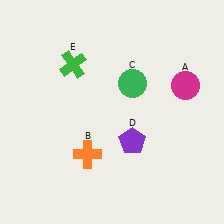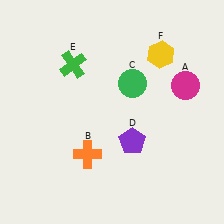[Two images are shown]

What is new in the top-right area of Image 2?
A yellow hexagon (F) was added in the top-right area of Image 2.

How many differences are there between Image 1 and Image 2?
There is 1 difference between the two images.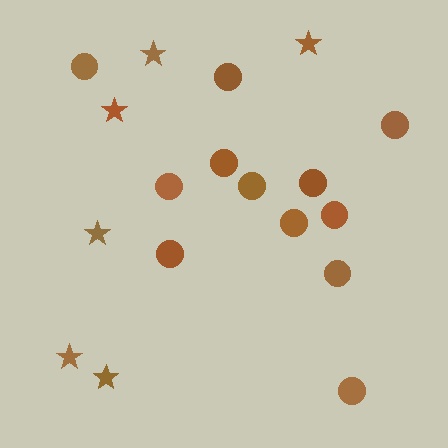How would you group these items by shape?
There are 2 groups: one group of stars (6) and one group of circles (12).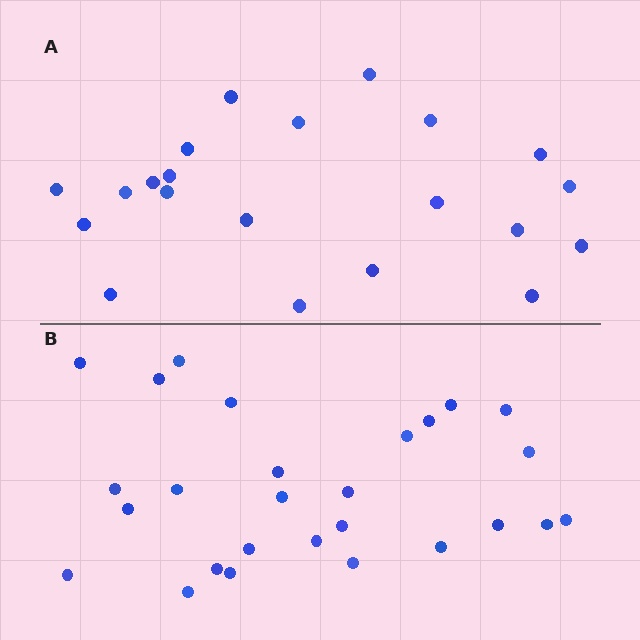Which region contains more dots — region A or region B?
Region B (the bottom region) has more dots.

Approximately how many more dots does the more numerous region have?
Region B has about 6 more dots than region A.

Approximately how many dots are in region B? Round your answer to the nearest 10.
About 30 dots. (The exact count is 27, which rounds to 30.)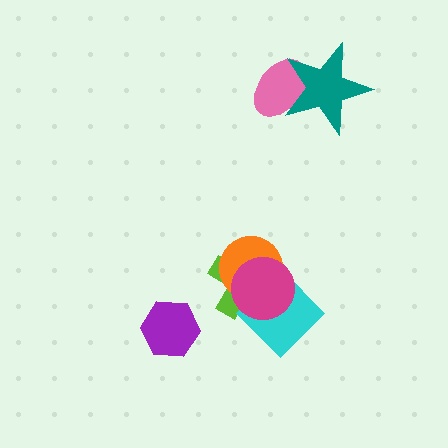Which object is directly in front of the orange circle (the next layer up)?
The cyan diamond is directly in front of the orange circle.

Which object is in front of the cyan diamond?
The magenta circle is in front of the cyan diamond.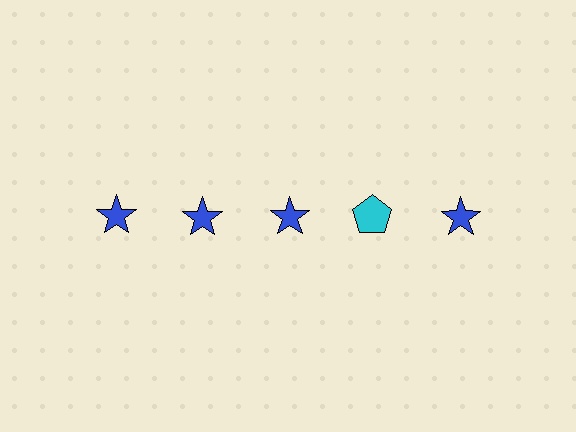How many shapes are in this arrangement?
There are 5 shapes arranged in a grid pattern.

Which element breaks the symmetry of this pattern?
The cyan pentagon in the top row, second from right column breaks the symmetry. All other shapes are blue stars.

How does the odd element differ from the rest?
It differs in both color (cyan instead of blue) and shape (pentagon instead of star).